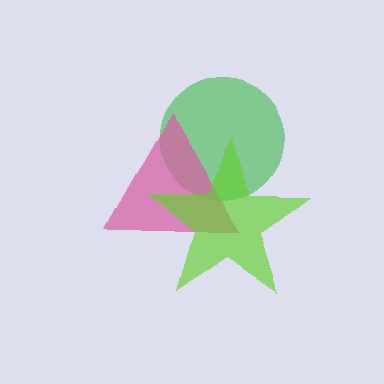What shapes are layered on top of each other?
The layered shapes are: a green circle, a pink triangle, a lime star.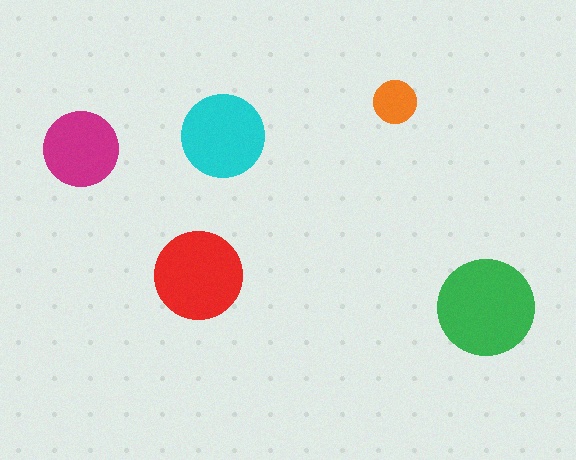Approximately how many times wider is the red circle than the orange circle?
About 2 times wider.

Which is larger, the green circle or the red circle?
The green one.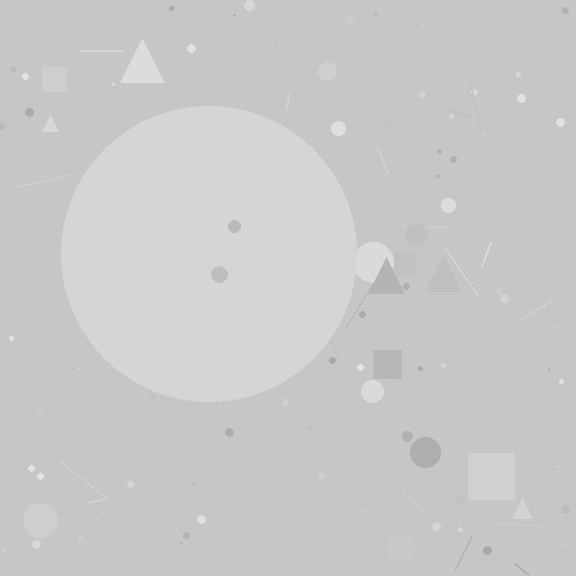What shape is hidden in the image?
A circle is hidden in the image.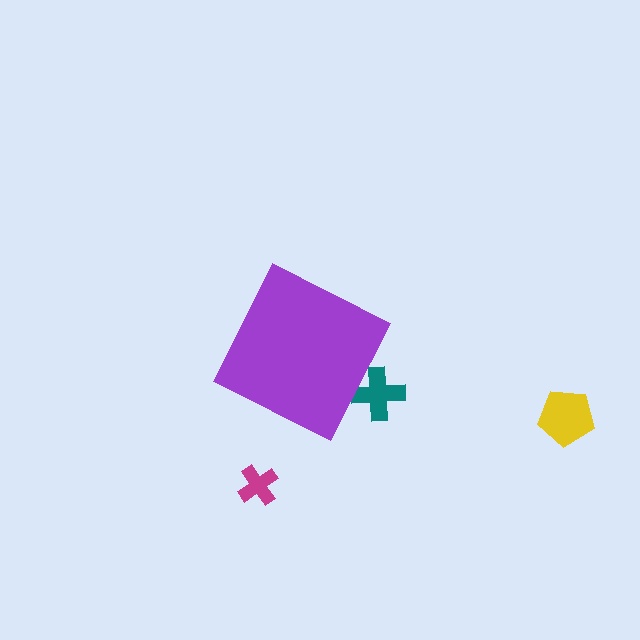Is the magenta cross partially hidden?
No, the magenta cross is fully visible.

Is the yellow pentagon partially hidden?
No, the yellow pentagon is fully visible.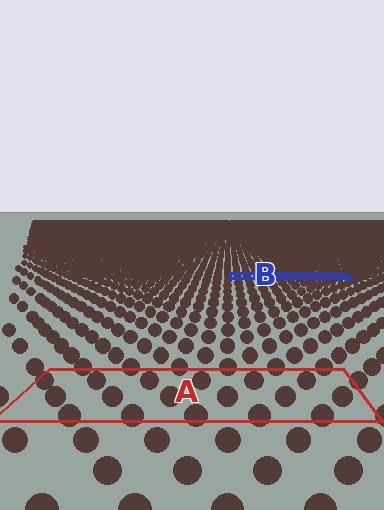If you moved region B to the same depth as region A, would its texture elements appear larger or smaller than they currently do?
They would appear larger. At a closer depth, the same texture elements are projected at a bigger on-screen size.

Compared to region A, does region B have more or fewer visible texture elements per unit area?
Region B has more texture elements per unit area — they are packed more densely because it is farther away.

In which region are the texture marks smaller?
The texture marks are smaller in region B, because it is farther away.